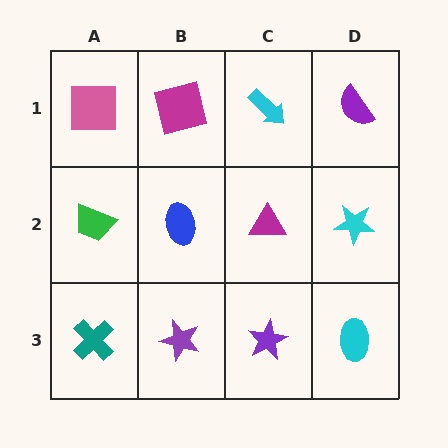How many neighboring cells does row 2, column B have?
4.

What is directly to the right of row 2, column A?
A blue ellipse.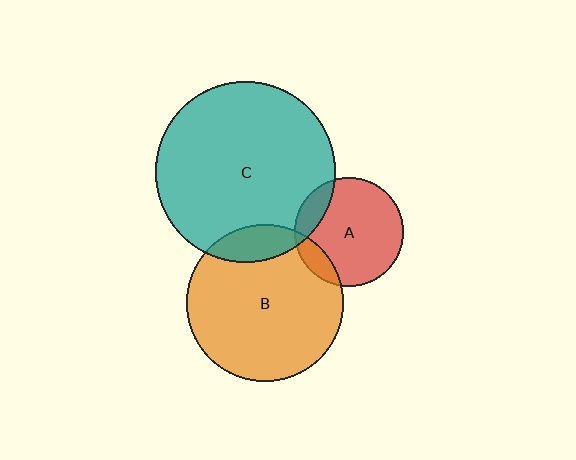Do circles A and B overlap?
Yes.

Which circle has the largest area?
Circle C (teal).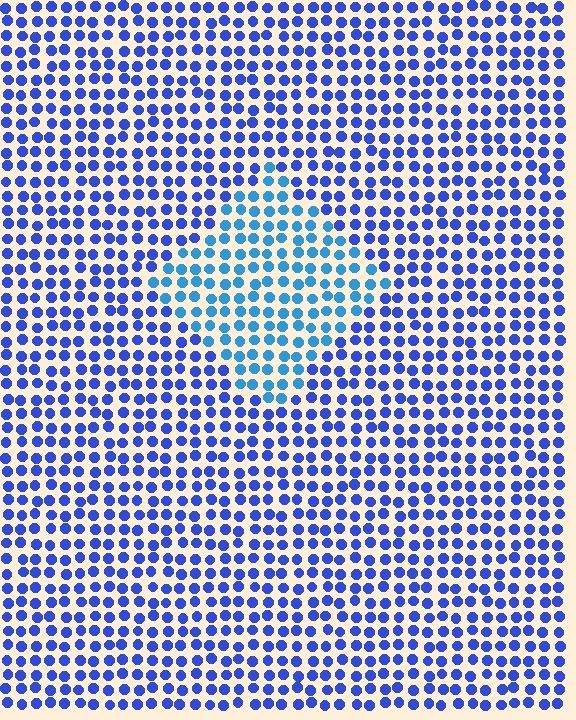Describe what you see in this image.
The image is filled with small blue elements in a uniform arrangement. A diamond-shaped region is visible where the elements are tinted to a slightly different hue, forming a subtle color boundary.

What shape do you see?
I see a diamond.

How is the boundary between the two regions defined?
The boundary is defined purely by a slight shift in hue (about 29 degrees). Spacing, size, and orientation are identical on both sides.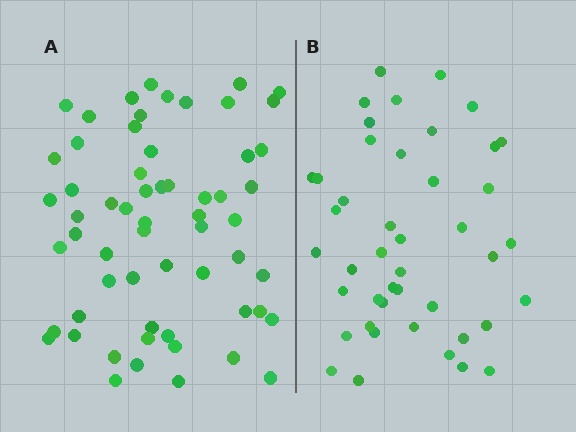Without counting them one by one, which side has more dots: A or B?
Region A (the left region) has more dots.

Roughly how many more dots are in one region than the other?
Region A has approximately 15 more dots than region B.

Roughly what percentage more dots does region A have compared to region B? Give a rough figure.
About 35% more.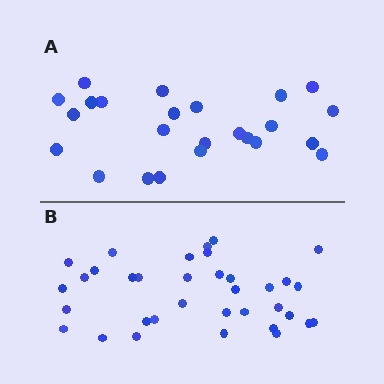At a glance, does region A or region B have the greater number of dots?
Region B (the bottom region) has more dots.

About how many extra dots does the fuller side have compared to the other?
Region B has roughly 12 or so more dots than region A.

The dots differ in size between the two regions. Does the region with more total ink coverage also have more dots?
No. Region A has more total ink coverage because its dots are larger, but region B actually contains more individual dots. Total area can be misleading — the number of items is what matters here.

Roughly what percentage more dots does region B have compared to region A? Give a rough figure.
About 45% more.